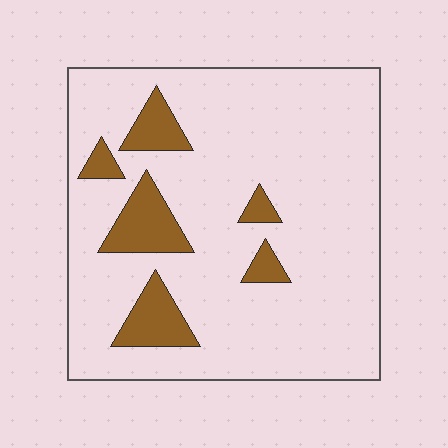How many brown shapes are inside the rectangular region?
6.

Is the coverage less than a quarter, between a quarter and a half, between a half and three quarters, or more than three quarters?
Less than a quarter.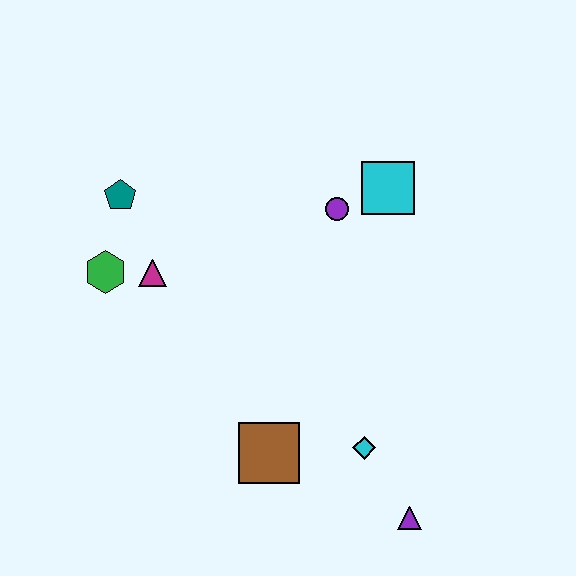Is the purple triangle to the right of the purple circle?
Yes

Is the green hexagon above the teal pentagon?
No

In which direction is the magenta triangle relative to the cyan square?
The magenta triangle is to the left of the cyan square.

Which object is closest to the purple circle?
The cyan square is closest to the purple circle.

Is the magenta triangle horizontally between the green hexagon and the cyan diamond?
Yes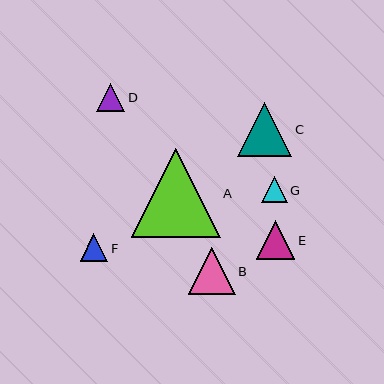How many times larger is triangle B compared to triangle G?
Triangle B is approximately 1.8 times the size of triangle G.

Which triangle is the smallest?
Triangle G is the smallest with a size of approximately 26 pixels.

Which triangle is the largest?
Triangle A is the largest with a size of approximately 89 pixels.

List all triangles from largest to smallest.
From largest to smallest: A, C, B, E, D, F, G.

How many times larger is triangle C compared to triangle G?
Triangle C is approximately 2.1 times the size of triangle G.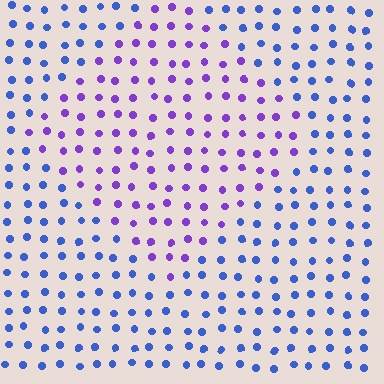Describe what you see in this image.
The image is filled with small blue elements in a uniform arrangement. A diamond-shaped region is visible where the elements are tinted to a slightly different hue, forming a subtle color boundary.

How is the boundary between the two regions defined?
The boundary is defined purely by a slight shift in hue (about 44 degrees). Spacing, size, and orientation are identical on both sides.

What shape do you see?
I see a diamond.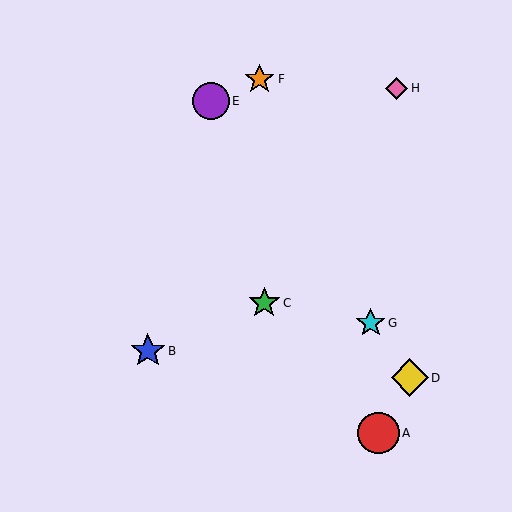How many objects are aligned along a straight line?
3 objects (D, E, G) are aligned along a straight line.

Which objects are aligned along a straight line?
Objects D, E, G are aligned along a straight line.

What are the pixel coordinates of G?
Object G is at (371, 323).